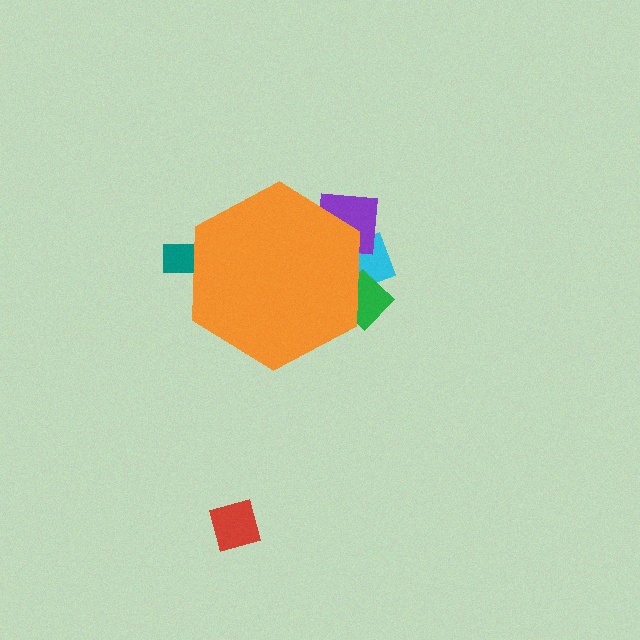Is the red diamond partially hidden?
No, the red diamond is fully visible.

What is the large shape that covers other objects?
An orange hexagon.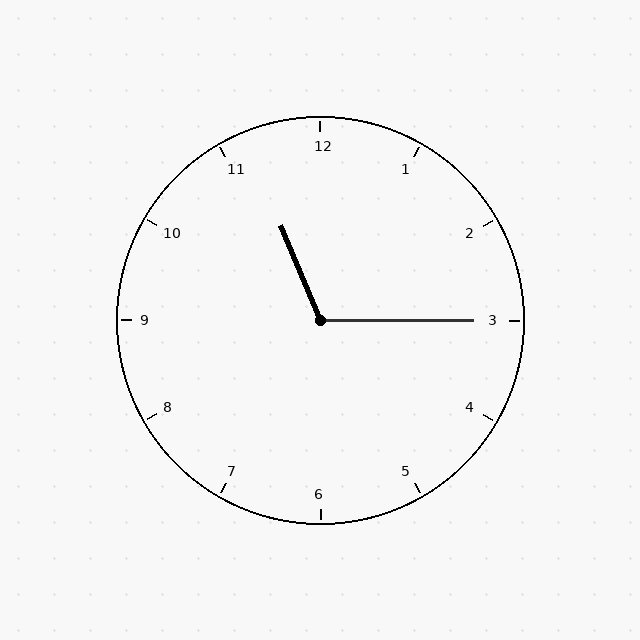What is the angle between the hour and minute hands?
Approximately 112 degrees.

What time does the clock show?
11:15.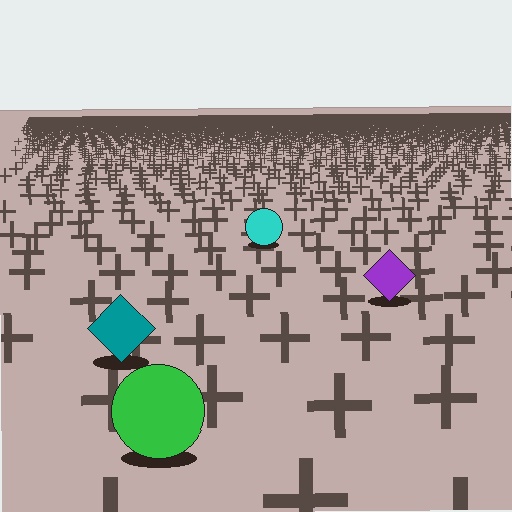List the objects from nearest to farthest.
From nearest to farthest: the green circle, the teal diamond, the purple diamond, the cyan circle.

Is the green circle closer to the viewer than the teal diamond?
Yes. The green circle is closer — you can tell from the texture gradient: the ground texture is coarser near it.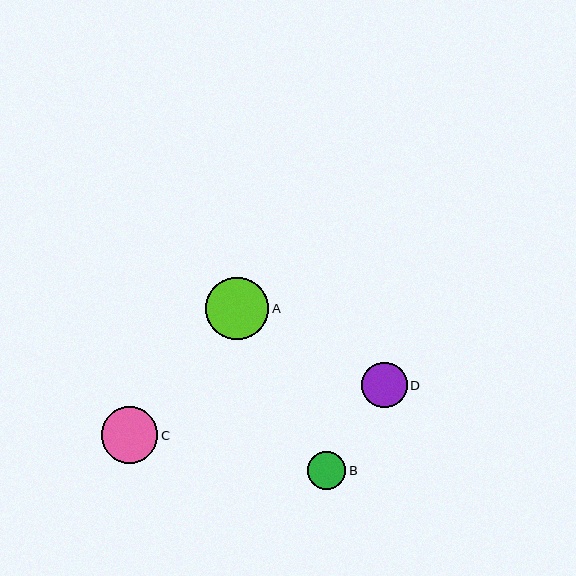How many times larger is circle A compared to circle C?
Circle A is approximately 1.1 times the size of circle C.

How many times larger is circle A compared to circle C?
Circle A is approximately 1.1 times the size of circle C.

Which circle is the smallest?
Circle B is the smallest with a size of approximately 38 pixels.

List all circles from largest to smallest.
From largest to smallest: A, C, D, B.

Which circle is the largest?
Circle A is the largest with a size of approximately 63 pixels.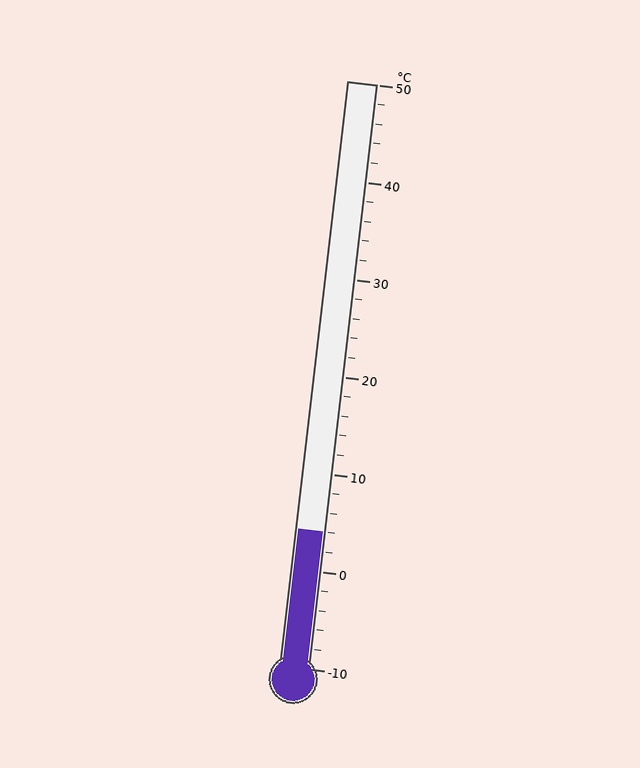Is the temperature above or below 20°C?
The temperature is below 20°C.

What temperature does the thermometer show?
The thermometer shows approximately 4°C.